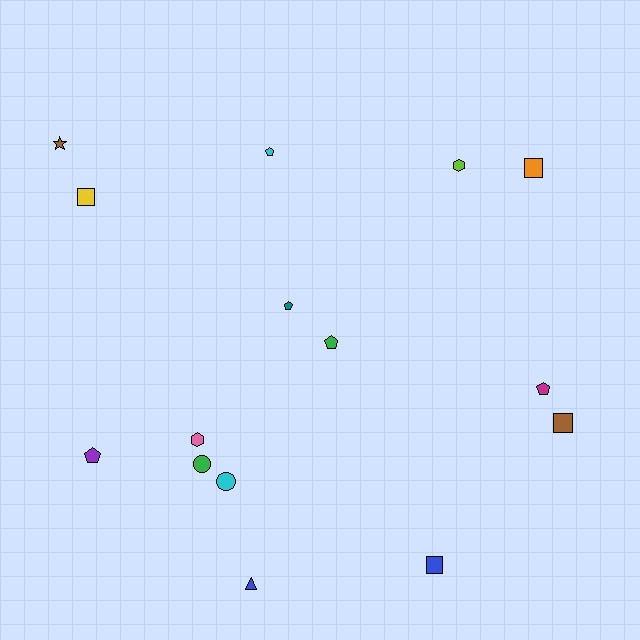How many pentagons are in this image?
There are 5 pentagons.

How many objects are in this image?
There are 15 objects.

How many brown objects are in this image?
There are 2 brown objects.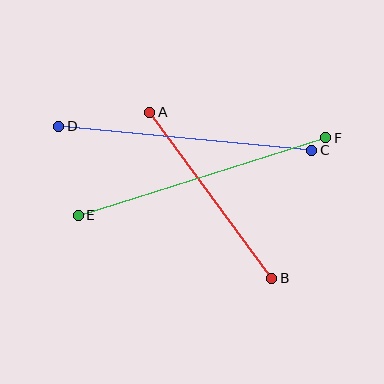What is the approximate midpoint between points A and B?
The midpoint is at approximately (211, 195) pixels.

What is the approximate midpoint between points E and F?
The midpoint is at approximately (202, 176) pixels.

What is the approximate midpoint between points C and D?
The midpoint is at approximately (185, 138) pixels.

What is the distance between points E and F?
The distance is approximately 259 pixels.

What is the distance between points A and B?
The distance is approximately 206 pixels.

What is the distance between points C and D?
The distance is approximately 254 pixels.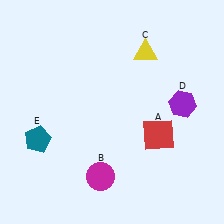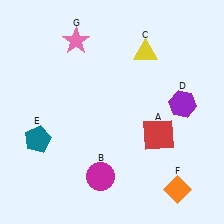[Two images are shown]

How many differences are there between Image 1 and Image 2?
There are 2 differences between the two images.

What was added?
An orange diamond (F), a pink star (G) were added in Image 2.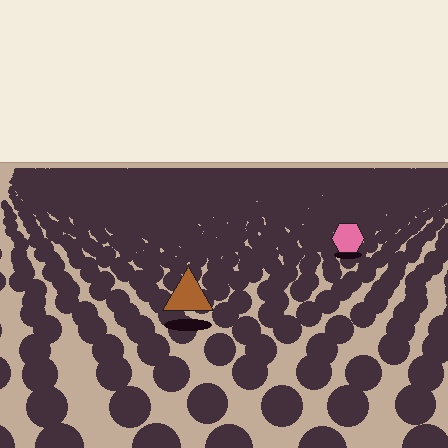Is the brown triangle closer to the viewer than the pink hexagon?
Yes. The brown triangle is closer — you can tell from the texture gradient: the ground texture is coarser near it.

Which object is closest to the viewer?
The brown triangle is closest. The texture marks near it are larger and more spread out.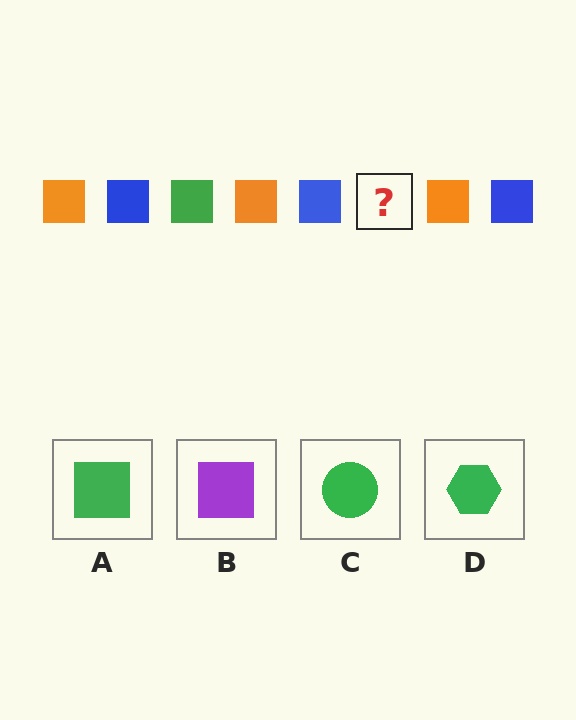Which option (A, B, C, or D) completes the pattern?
A.